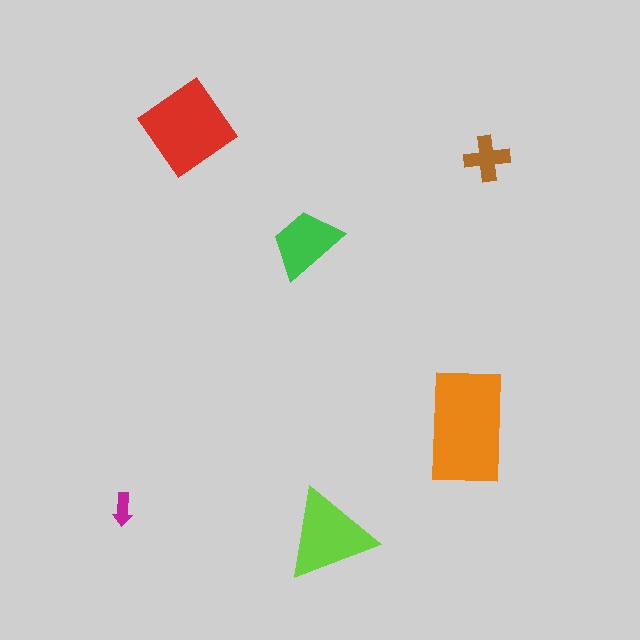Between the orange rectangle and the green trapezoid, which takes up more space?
The orange rectangle.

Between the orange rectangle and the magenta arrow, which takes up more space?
The orange rectangle.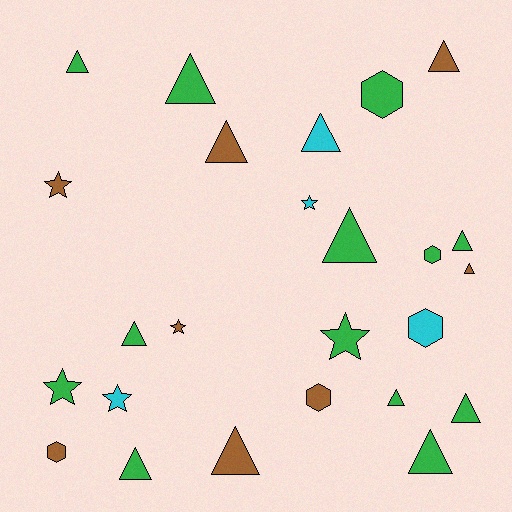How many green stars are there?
There are 2 green stars.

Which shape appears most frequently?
Triangle, with 14 objects.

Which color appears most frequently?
Green, with 13 objects.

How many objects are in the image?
There are 25 objects.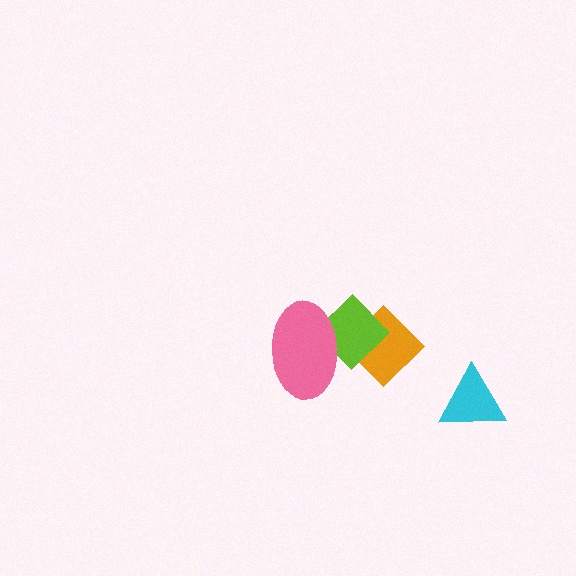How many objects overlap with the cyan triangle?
0 objects overlap with the cyan triangle.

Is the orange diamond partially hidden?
Yes, it is partially covered by another shape.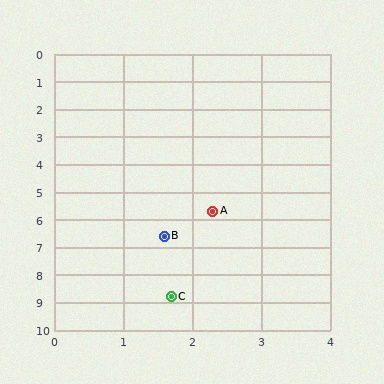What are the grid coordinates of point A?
Point A is at approximately (2.3, 5.7).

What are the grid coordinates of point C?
Point C is at approximately (1.7, 8.8).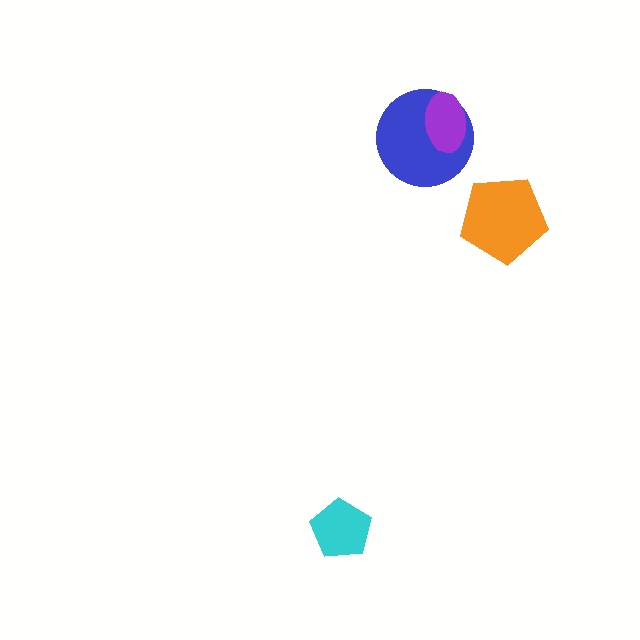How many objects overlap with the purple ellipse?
1 object overlaps with the purple ellipse.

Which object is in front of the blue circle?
The purple ellipse is in front of the blue circle.